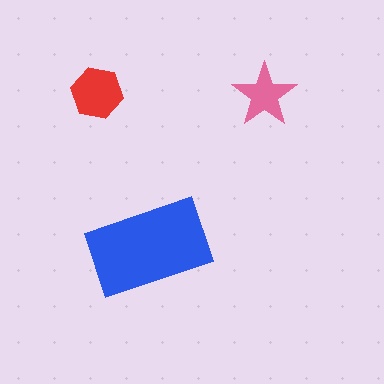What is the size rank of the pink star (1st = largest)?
3rd.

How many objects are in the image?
There are 3 objects in the image.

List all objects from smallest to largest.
The pink star, the red hexagon, the blue rectangle.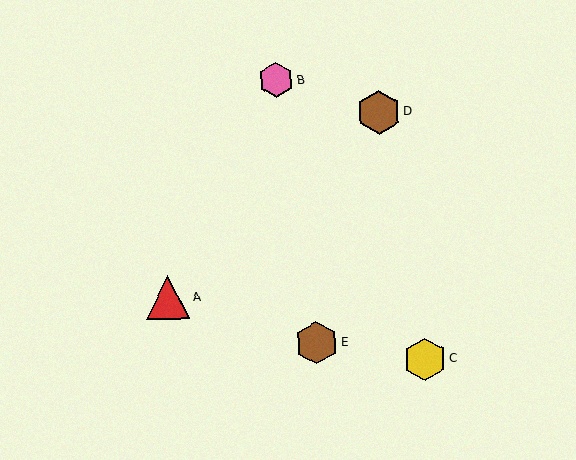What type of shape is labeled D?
Shape D is a brown hexagon.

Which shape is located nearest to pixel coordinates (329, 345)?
The brown hexagon (labeled E) at (316, 343) is nearest to that location.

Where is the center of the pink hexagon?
The center of the pink hexagon is at (276, 80).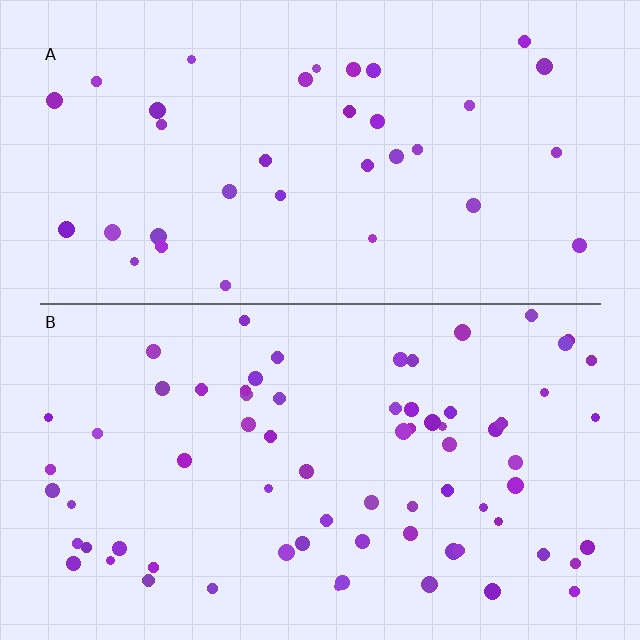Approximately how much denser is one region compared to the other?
Approximately 2.0× — region B over region A.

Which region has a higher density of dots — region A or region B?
B (the bottom).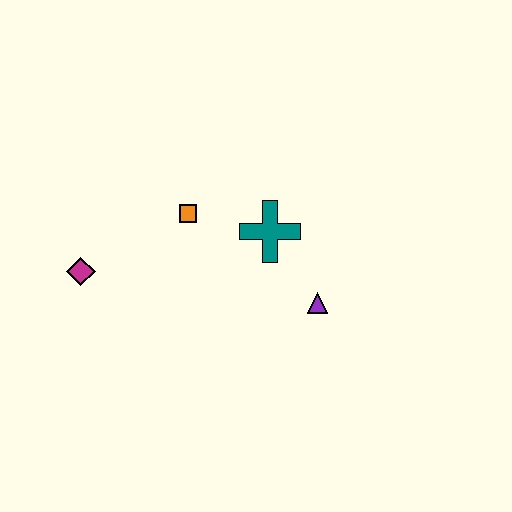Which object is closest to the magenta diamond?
The orange square is closest to the magenta diamond.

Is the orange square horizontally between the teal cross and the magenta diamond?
Yes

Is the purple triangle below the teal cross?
Yes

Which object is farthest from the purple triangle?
The magenta diamond is farthest from the purple triangle.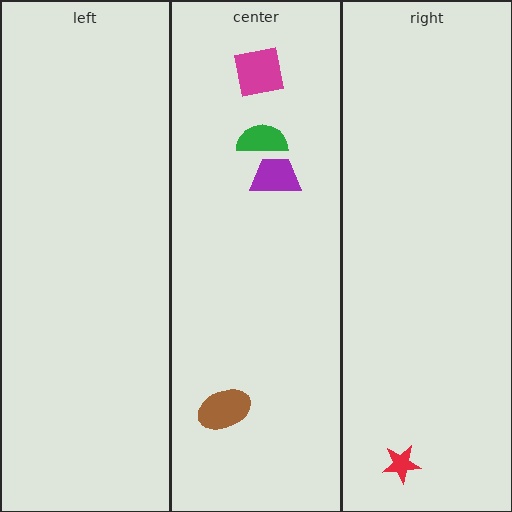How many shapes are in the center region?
4.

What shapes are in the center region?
The green semicircle, the brown ellipse, the magenta square, the purple trapezoid.